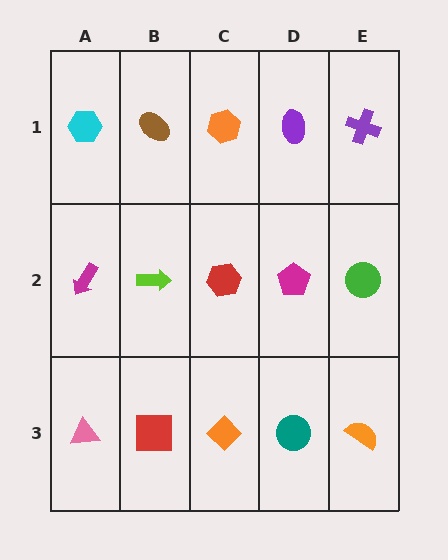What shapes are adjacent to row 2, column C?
An orange hexagon (row 1, column C), an orange diamond (row 3, column C), a lime arrow (row 2, column B), a magenta pentagon (row 2, column D).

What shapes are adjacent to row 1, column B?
A lime arrow (row 2, column B), a cyan hexagon (row 1, column A), an orange hexagon (row 1, column C).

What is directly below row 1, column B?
A lime arrow.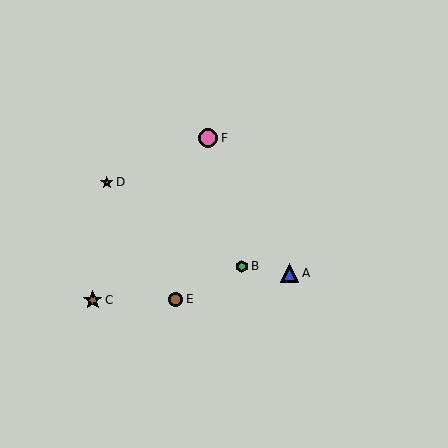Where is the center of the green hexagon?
The center of the green hexagon is at (242, 266).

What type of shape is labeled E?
Shape E is a brown circle.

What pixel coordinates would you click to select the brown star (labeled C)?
Click at (93, 300) to select the brown star C.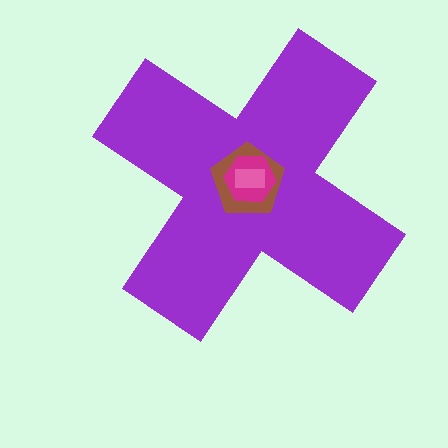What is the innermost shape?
The pink rectangle.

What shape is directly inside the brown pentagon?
The magenta hexagon.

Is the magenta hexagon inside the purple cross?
Yes.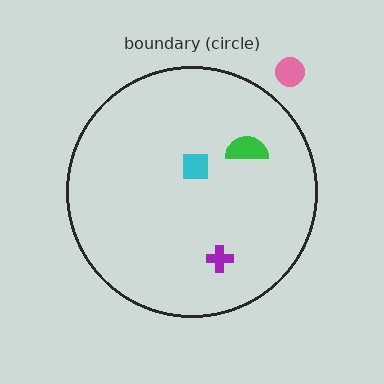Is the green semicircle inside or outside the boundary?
Inside.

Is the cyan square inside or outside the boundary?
Inside.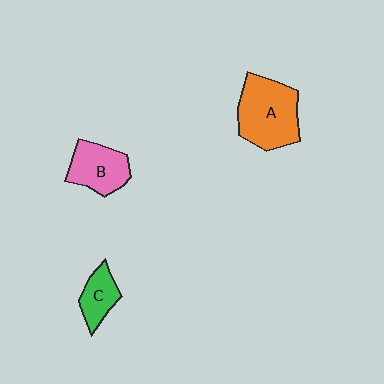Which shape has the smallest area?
Shape C (green).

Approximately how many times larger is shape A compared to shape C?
Approximately 2.2 times.